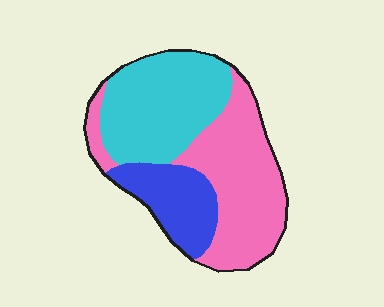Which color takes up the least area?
Blue, at roughly 20%.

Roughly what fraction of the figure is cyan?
Cyan covers roughly 35% of the figure.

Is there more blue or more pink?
Pink.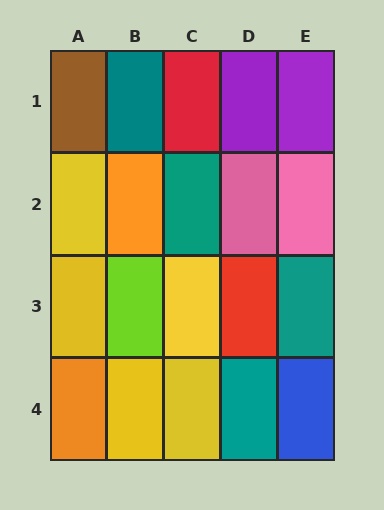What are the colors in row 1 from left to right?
Brown, teal, red, purple, purple.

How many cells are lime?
1 cell is lime.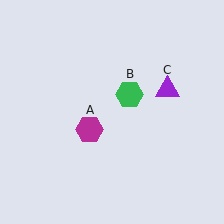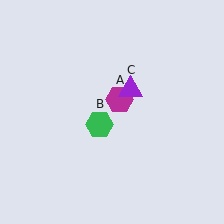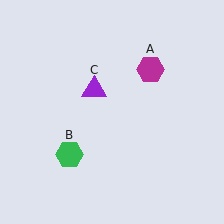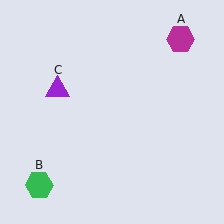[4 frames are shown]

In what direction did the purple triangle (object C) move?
The purple triangle (object C) moved left.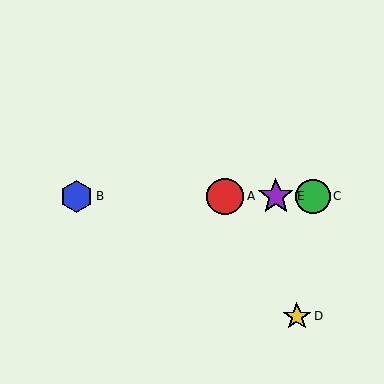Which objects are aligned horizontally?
Objects A, B, C, E are aligned horizontally.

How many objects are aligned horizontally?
4 objects (A, B, C, E) are aligned horizontally.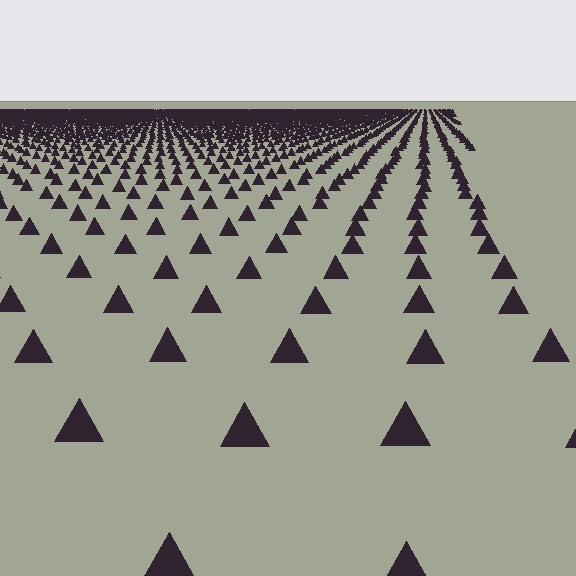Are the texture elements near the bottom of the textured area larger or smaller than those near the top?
Larger. Near the bottom, elements are closer to the viewer and appear at a bigger on-screen size.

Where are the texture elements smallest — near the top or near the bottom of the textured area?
Near the top.